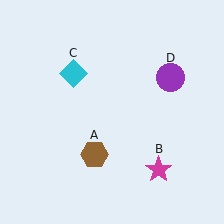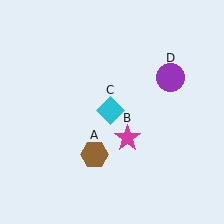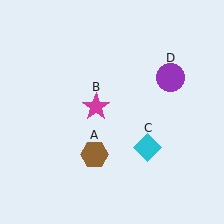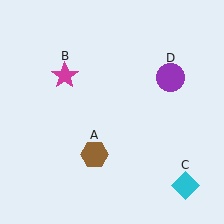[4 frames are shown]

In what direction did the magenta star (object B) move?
The magenta star (object B) moved up and to the left.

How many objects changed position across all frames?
2 objects changed position: magenta star (object B), cyan diamond (object C).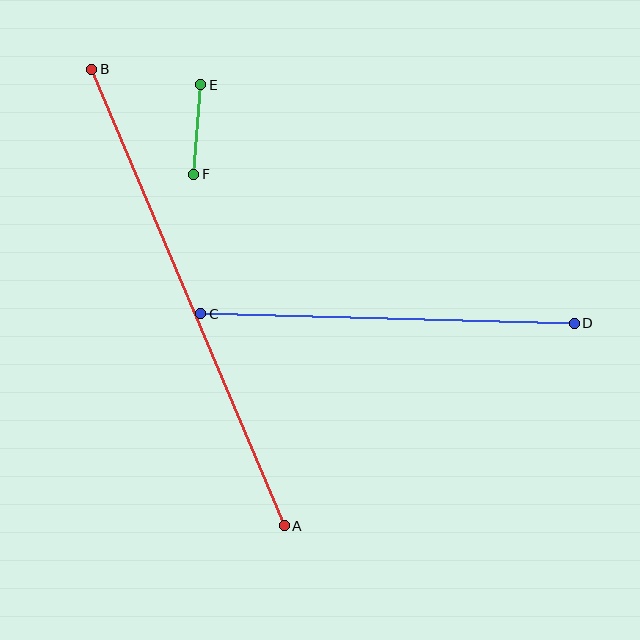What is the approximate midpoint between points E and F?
The midpoint is at approximately (197, 129) pixels.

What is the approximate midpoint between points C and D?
The midpoint is at approximately (388, 318) pixels.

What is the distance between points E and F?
The distance is approximately 90 pixels.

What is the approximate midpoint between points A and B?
The midpoint is at approximately (188, 298) pixels.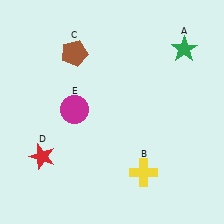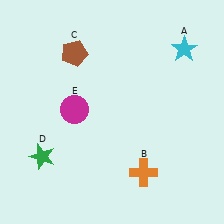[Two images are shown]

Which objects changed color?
A changed from green to cyan. B changed from yellow to orange. D changed from red to green.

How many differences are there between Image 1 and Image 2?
There are 3 differences between the two images.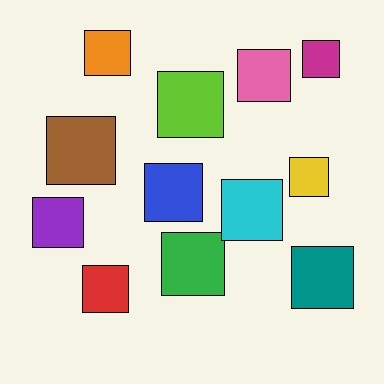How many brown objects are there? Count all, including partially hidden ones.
There is 1 brown object.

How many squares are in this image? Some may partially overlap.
There are 12 squares.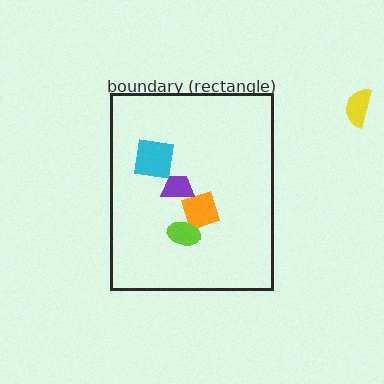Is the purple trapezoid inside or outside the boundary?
Inside.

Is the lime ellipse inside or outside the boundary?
Inside.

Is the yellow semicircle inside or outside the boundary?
Outside.